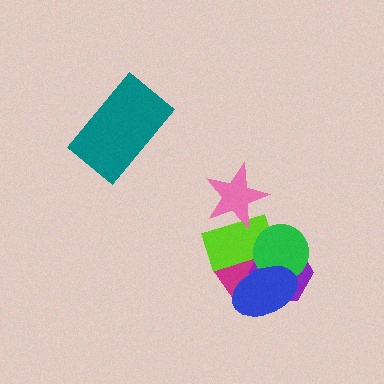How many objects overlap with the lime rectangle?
5 objects overlap with the lime rectangle.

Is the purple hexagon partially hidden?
Yes, it is partially covered by another shape.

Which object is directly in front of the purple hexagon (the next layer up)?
The green circle is directly in front of the purple hexagon.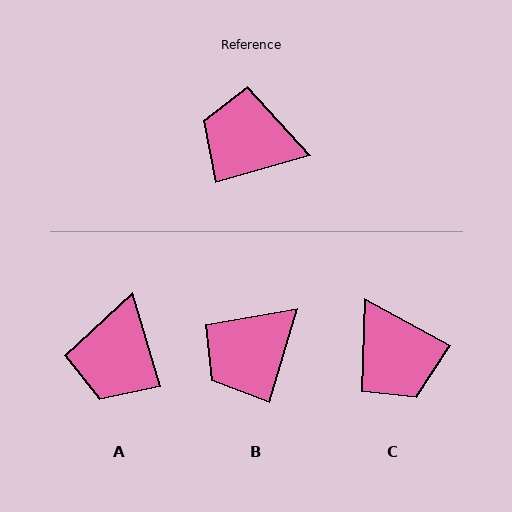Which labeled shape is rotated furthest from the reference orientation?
C, about 136 degrees away.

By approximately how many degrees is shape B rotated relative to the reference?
Approximately 58 degrees counter-clockwise.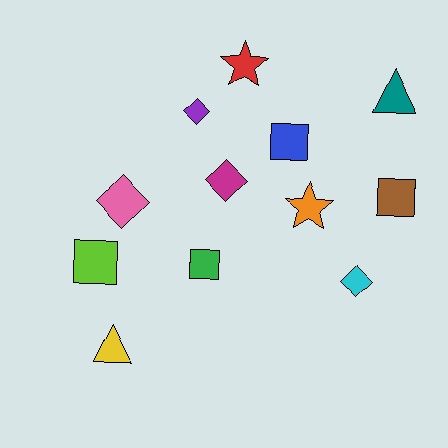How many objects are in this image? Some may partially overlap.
There are 12 objects.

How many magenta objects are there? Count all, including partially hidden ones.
There is 1 magenta object.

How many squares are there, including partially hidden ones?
There are 4 squares.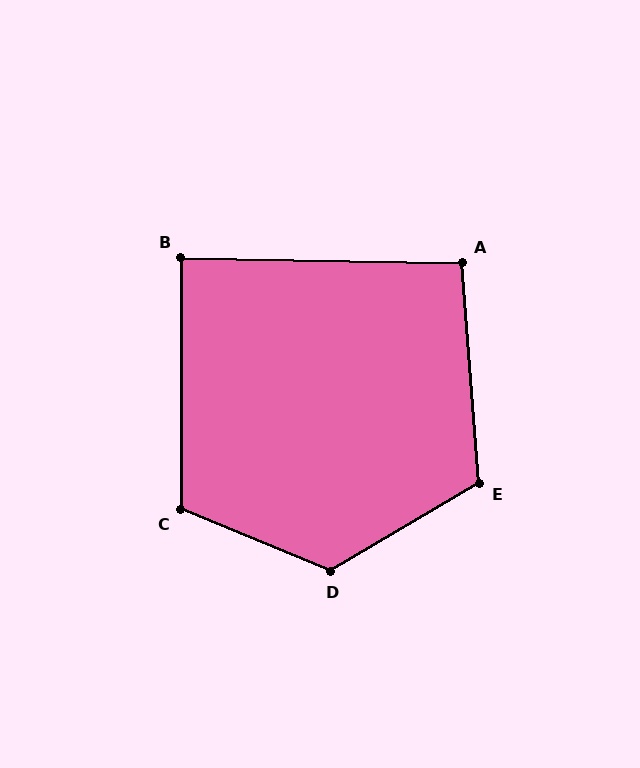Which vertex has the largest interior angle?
D, at approximately 127 degrees.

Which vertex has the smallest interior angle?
B, at approximately 89 degrees.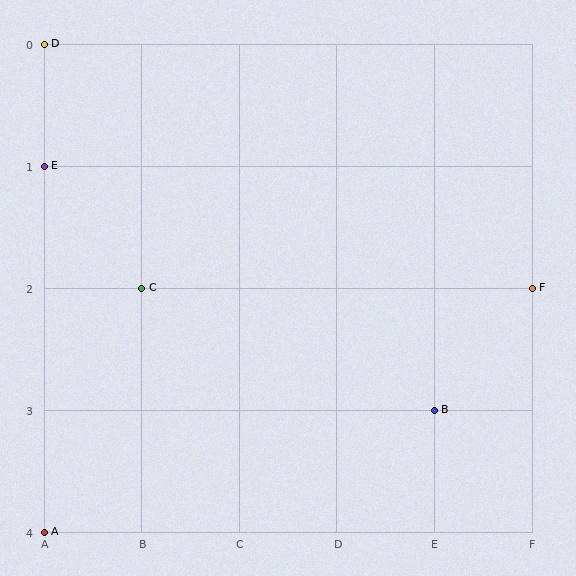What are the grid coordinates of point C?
Point C is at grid coordinates (B, 2).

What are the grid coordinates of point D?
Point D is at grid coordinates (A, 0).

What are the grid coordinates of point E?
Point E is at grid coordinates (A, 1).